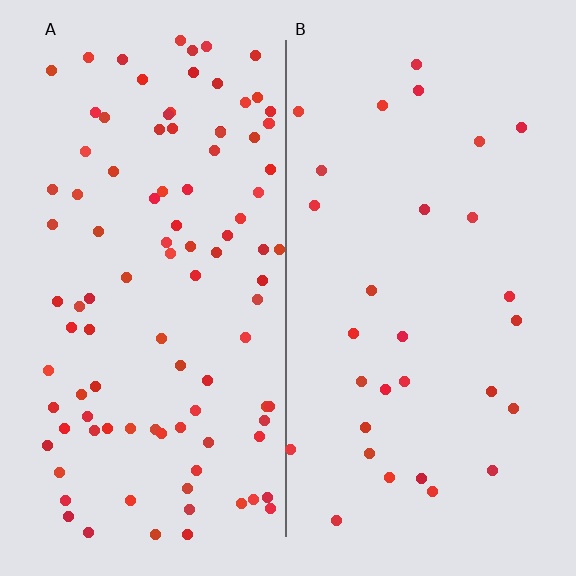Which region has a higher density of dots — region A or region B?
A (the left).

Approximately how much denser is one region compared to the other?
Approximately 3.3× — region A over region B.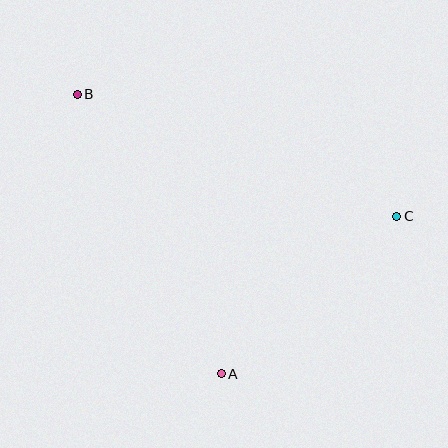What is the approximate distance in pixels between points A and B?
The distance between A and B is approximately 315 pixels.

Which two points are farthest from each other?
Points B and C are farthest from each other.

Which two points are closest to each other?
Points A and C are closest to each other.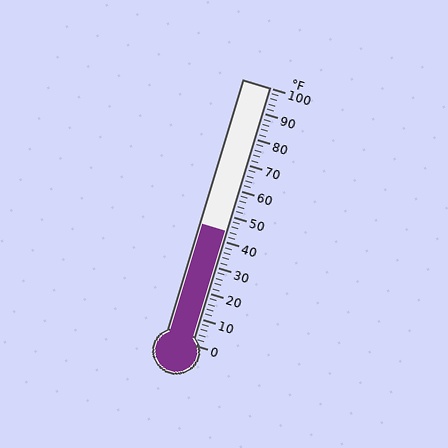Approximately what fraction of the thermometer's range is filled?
The thermometer is filled to approximately 45% of its range.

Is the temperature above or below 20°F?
The temperature is above 20°F.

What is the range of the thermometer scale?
The thermometer scale ranges from 0°F to 100°F.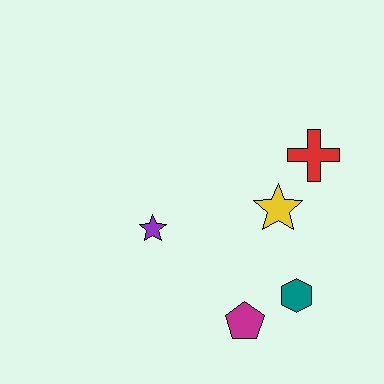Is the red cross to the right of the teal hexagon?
Yes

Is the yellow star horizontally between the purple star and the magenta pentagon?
No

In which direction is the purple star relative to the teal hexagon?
The purple star is to the left of the teal hexagon.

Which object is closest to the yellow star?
The red cross is closest to the yellow star.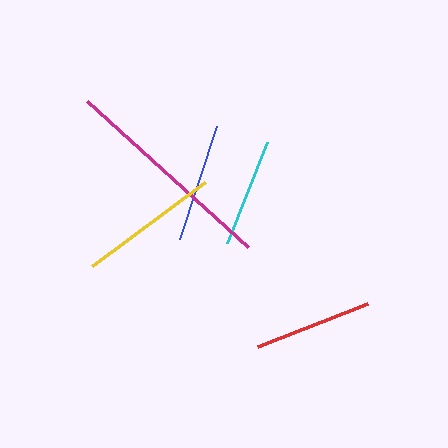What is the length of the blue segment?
The blue segment is approximately 118 pixels long.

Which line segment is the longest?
The magenta line is the longest at approximately 217 pixels.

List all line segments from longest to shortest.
From longest to shortest: magenta, yellow, red, blue, cyan.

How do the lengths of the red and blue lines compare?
The red and blue lines are approximately the same length.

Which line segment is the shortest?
The cyan line is the shortest at approximately 108 pixels.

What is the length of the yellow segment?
The yellow segment is approximately 141 pixels long.